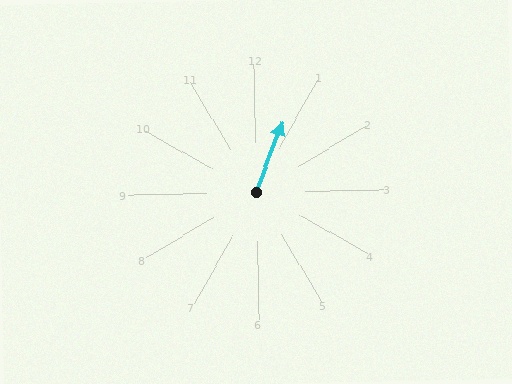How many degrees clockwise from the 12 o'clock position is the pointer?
Approximately 21 degrees.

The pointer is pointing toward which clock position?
Roughly 1 o'clock.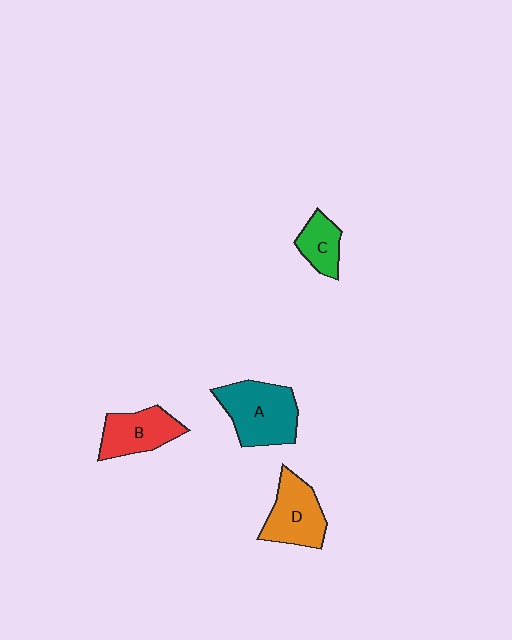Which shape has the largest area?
Shape A (teal).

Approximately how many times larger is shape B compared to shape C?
Approximately 1.5 times.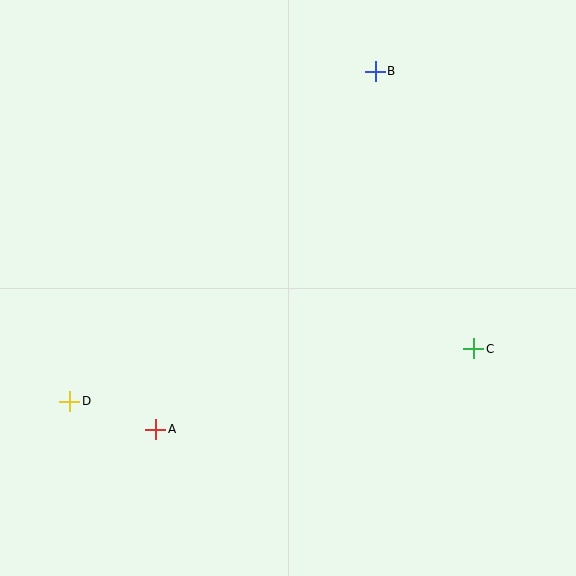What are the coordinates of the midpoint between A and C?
The midpoint between A and C is at (315, 389).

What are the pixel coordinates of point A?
Point A is at (156, 429).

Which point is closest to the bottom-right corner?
Point C is closest to the bottom-right corner.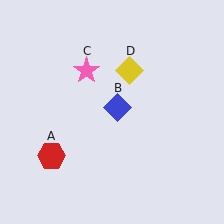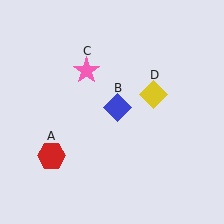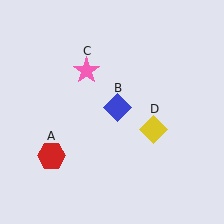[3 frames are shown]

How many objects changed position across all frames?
1 object changed position: yellow diamond (object D).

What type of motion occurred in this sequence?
The yellow diamond (object D) rotated clockwise around the center of the scene.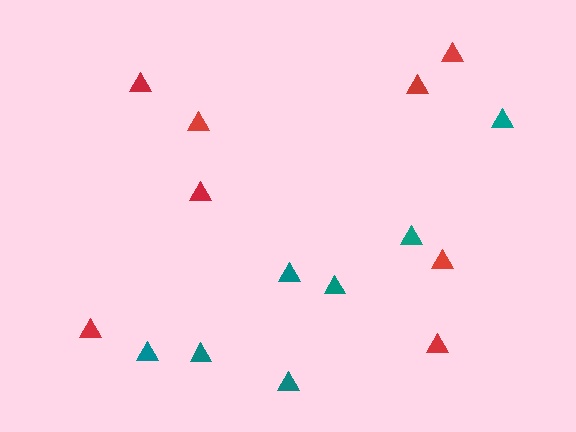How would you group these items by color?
There are 2 groups: one group of teal triangles (7) and one group of red triangles (8).